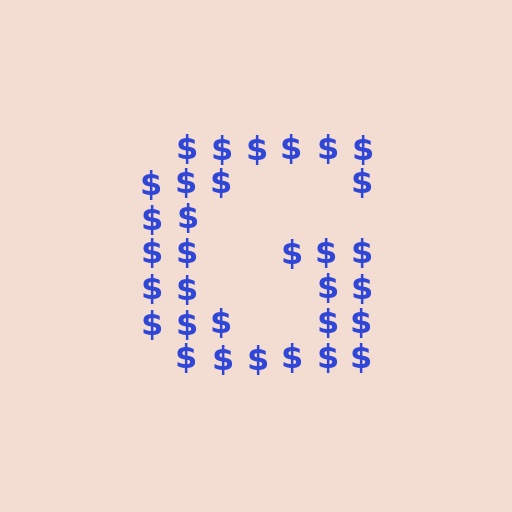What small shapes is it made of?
It is made of small dollar signs.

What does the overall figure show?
The overall figure shows the letter G.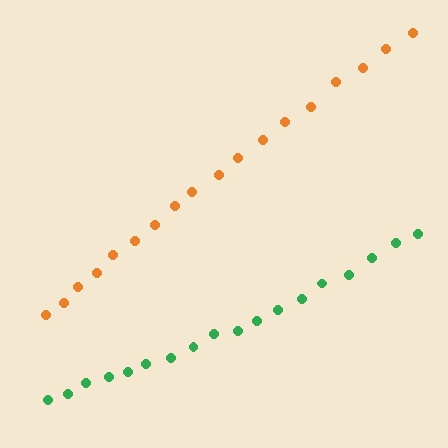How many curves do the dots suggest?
There are 2 distinct paths.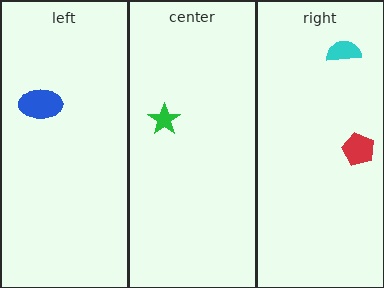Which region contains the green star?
The center region.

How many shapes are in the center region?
1.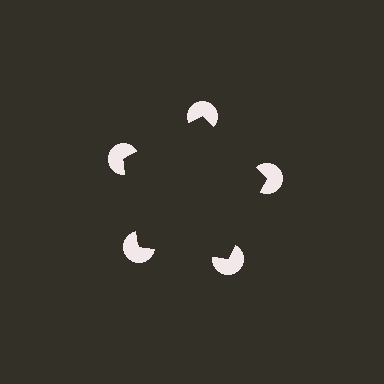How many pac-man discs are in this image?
There are 5 — one at each vertex of the illusory pentagon.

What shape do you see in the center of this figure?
An illusory pentagon — its edges are inferred from the aligned wedge cuts in the pac-man discs, not physically drawn.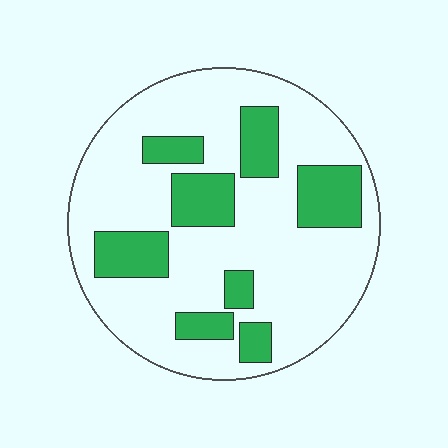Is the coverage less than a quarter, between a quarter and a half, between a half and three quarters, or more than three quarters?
Between a quarter and a half.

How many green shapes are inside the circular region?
8.